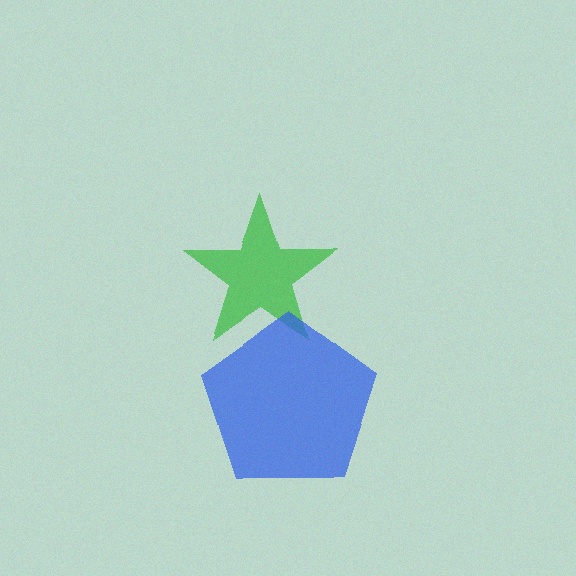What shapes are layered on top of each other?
The layered shapes are: a green star, a blue pentagon.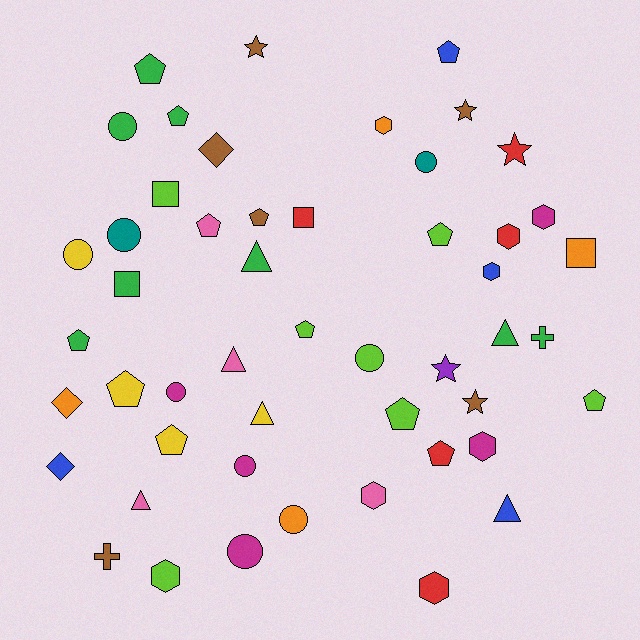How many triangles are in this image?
There are 6 triangles.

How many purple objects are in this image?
There is 1 purple object.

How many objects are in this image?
There are 50 objects.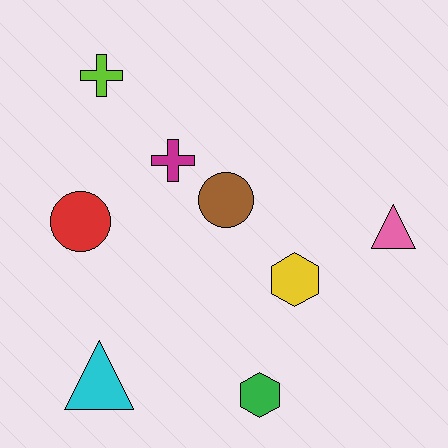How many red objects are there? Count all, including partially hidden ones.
There is 1 red object.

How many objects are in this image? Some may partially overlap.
There are 8 objects.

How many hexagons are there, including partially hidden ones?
There are 2 hexagons.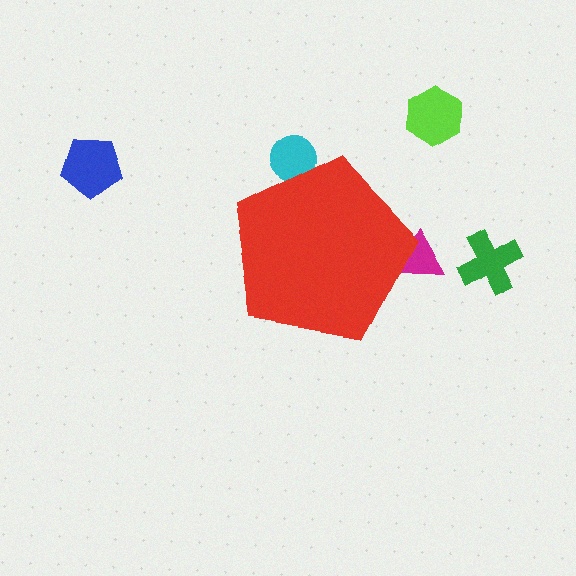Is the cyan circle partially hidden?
Yes, the cyan circle is partially hidden behind the red pentagon.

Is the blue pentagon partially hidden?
No, the blue pentagon is fully visible.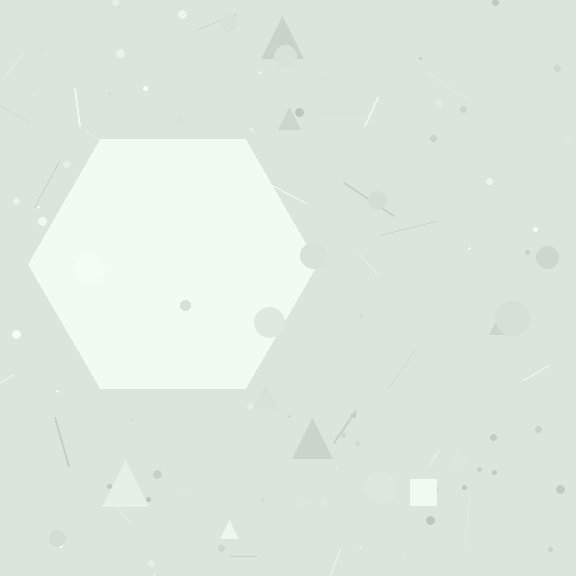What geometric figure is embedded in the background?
A hexagon is embedded in the background.